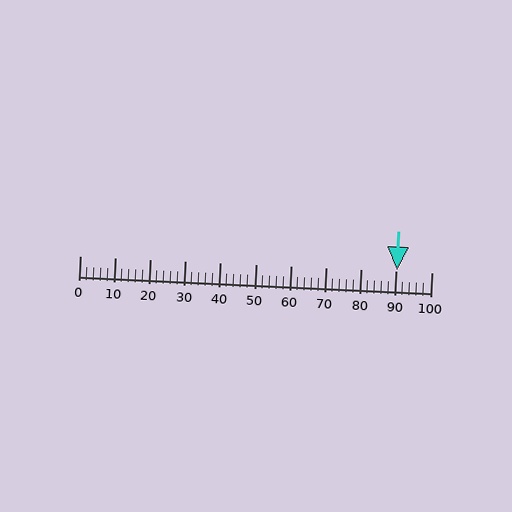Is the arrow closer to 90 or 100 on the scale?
The arrow is closer to 90.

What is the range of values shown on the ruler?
The ruler shows values from 0 to 100.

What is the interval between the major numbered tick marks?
The major tick marks are spaced 10 units apart.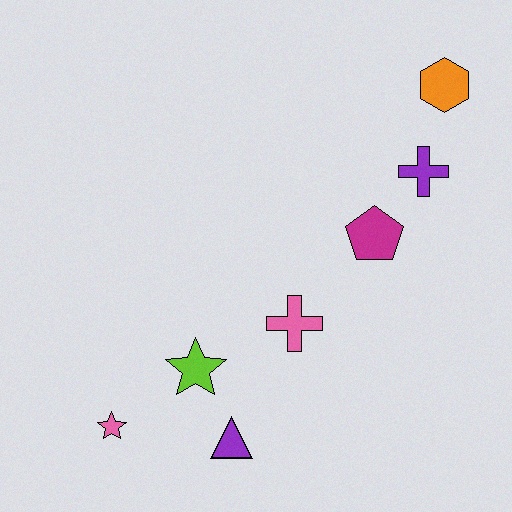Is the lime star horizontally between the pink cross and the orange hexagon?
No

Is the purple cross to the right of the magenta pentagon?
Yes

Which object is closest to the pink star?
The lime star is closest to the pink star.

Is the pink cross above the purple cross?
No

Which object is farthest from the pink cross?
The orange hexagon is farthest from the pink cross.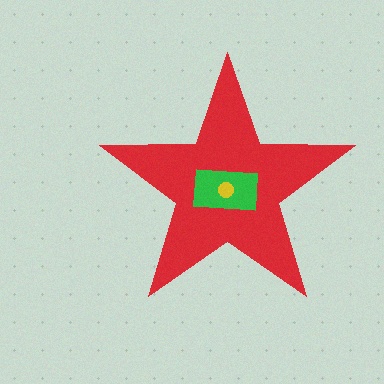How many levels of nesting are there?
3.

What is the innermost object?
The yellow circle.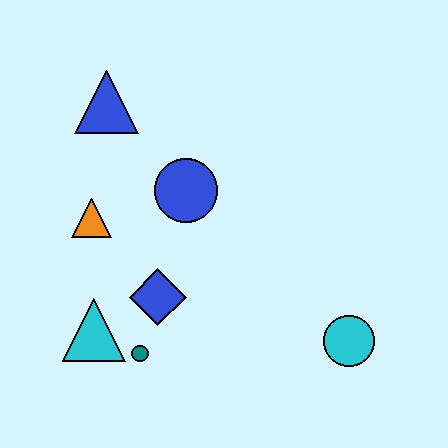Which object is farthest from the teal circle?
The blue triangle is farthest from the teal circle.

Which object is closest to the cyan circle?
The blue diamond is closest to the cyan circle.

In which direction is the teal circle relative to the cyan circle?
The teal circle is to the left of the cyan circle.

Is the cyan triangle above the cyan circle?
Yes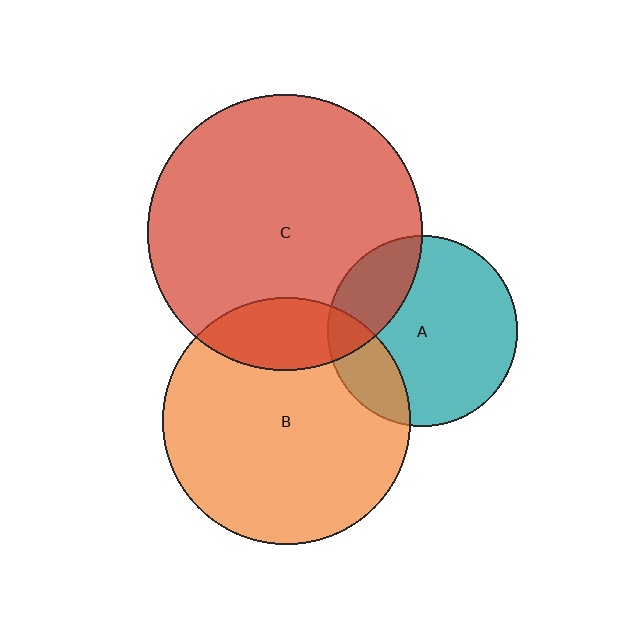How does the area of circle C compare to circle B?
Approximately 1.2 times.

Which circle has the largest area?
Circle C (red).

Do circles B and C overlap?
Yes.